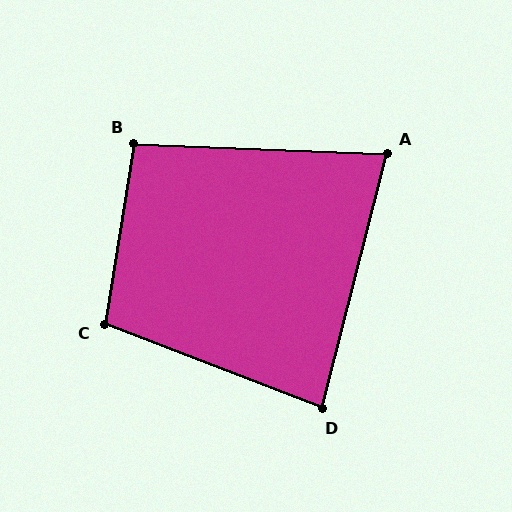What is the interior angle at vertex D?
Approximately 83 degrees (acute).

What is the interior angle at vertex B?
Approximately 97 degrees (obtuse).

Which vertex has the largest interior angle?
C, at approximately 102 degrees.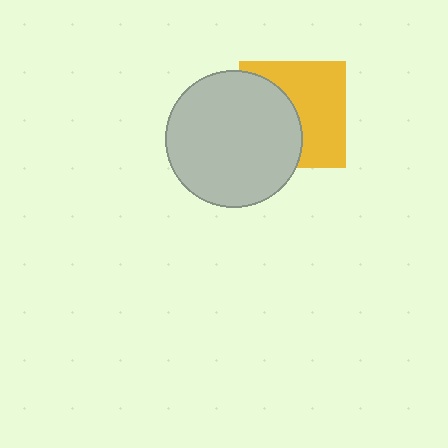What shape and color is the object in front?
The object in front is a light gray circle.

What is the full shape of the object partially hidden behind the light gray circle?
The partially hidden object is a yellow square.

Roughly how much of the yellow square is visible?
About half of it is visible (roughly 55%).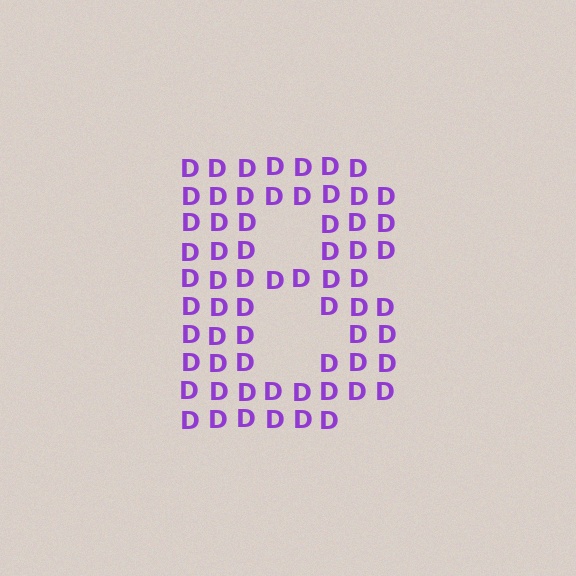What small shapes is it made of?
It is made of small letter D's.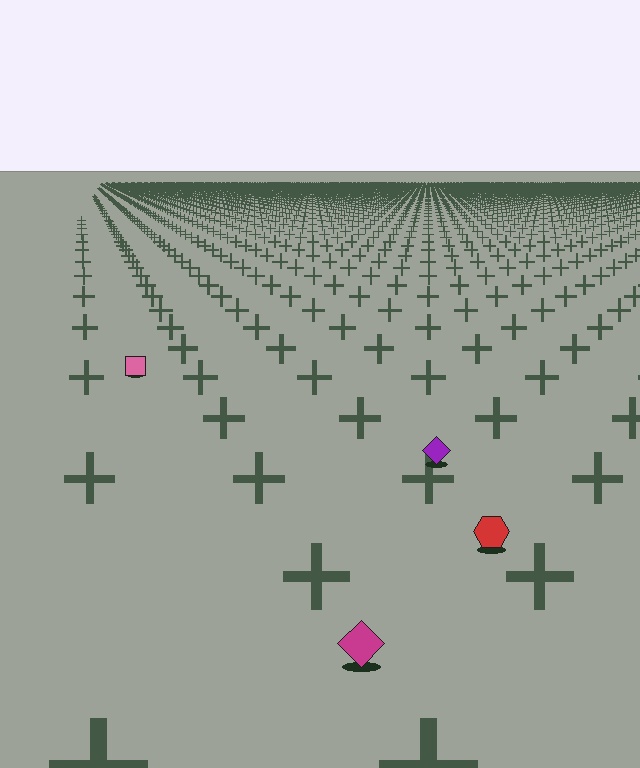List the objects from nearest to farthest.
From nearest to farthest: the magenta diamond, the red hexagon, the purple diamond, the pink square.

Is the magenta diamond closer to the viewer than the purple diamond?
Yes. The magenta diamond is closer — you can tell from the texture gradient: the ground texture is coarser near it.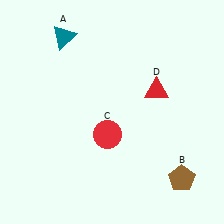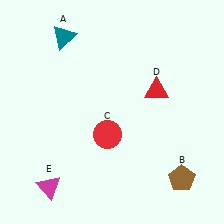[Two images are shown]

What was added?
A magenta triangle (E) was added in Image 2.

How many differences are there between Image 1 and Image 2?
There is 1 difference between the two images.